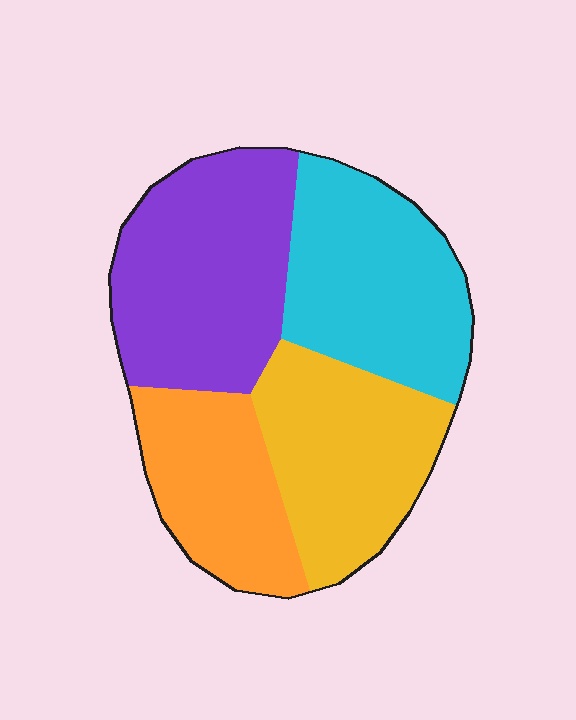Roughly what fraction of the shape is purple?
Purple takes up about one third (1/3) of the shape.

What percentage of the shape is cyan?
Cyan covers 26% of the shape.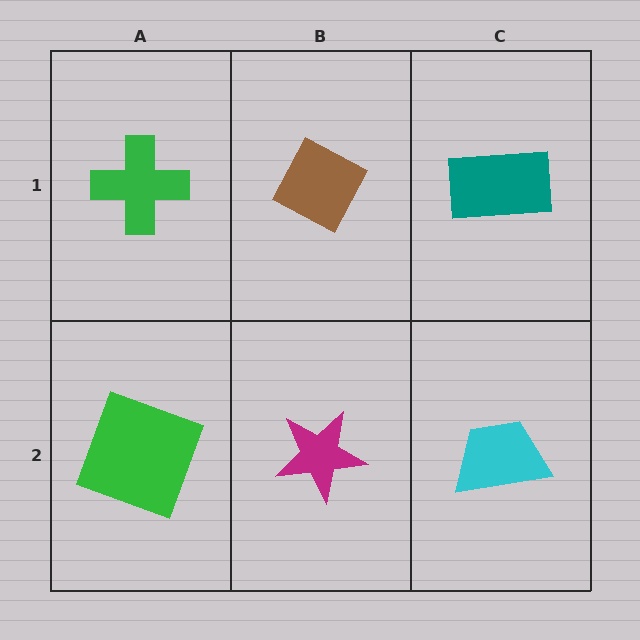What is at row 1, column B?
A brown diamond.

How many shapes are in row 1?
3 shapes.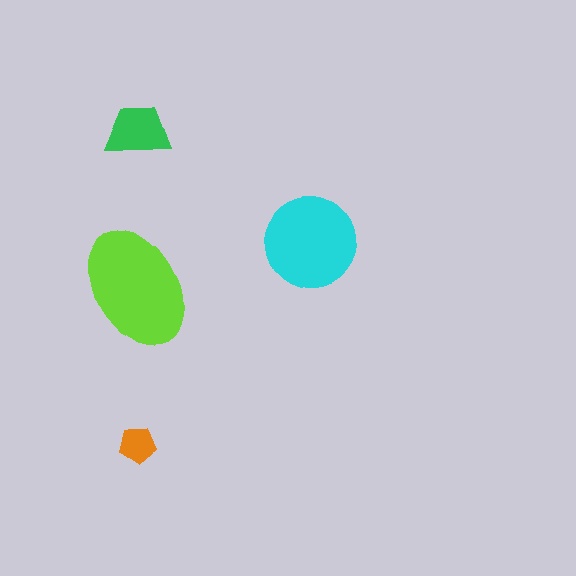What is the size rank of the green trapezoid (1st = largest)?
3rd.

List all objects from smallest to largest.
The orange pentagon, the green trapezoid, the cyan circle, the lime ellipse.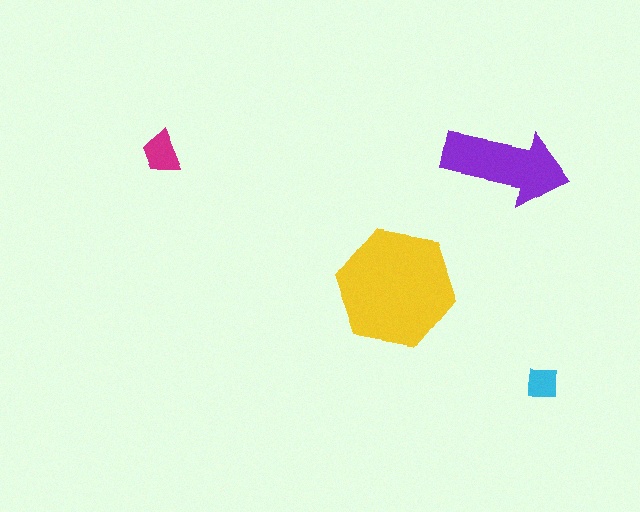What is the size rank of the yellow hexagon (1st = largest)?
1st.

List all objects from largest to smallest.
The yellow hexagon, the purple arrow, the magenta trapezoid, the cyan square.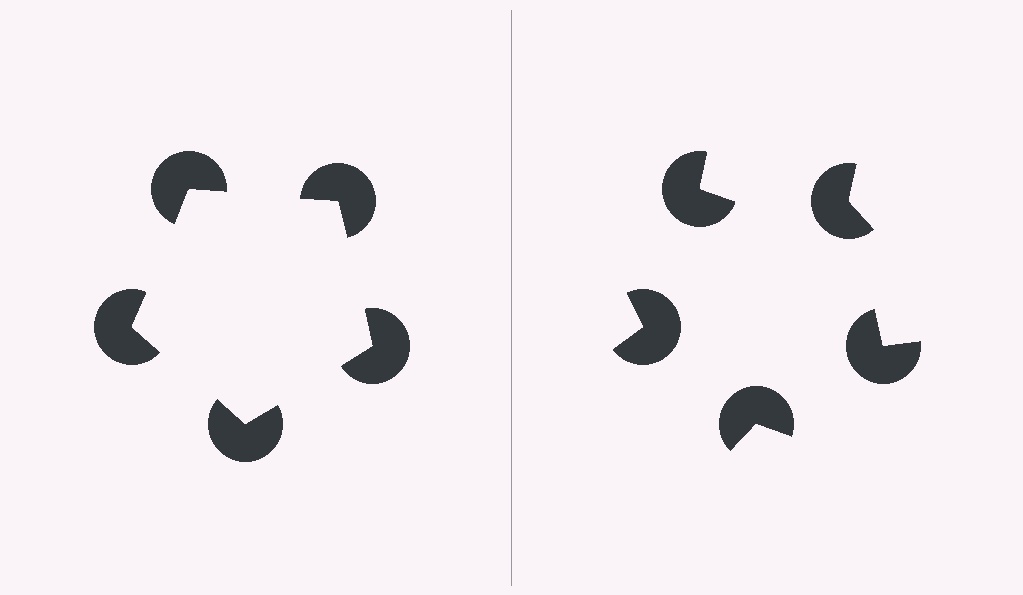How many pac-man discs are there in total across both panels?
10 — 5 on each side.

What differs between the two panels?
The pac-man discs are positioned identically on both sides; only the wedge orientations differ. On the left they align to a pentagon; on the right they are misaligned.